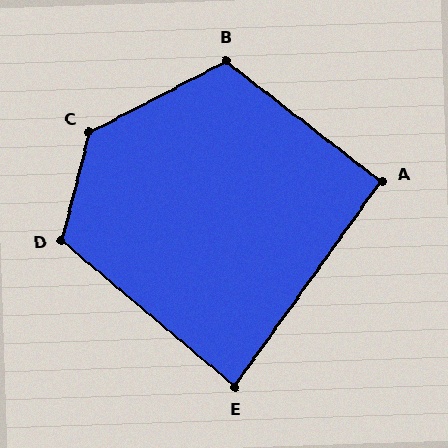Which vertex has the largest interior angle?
C, at approximately 132 degrees.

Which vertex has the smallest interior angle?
E, at approximately 85 degrees.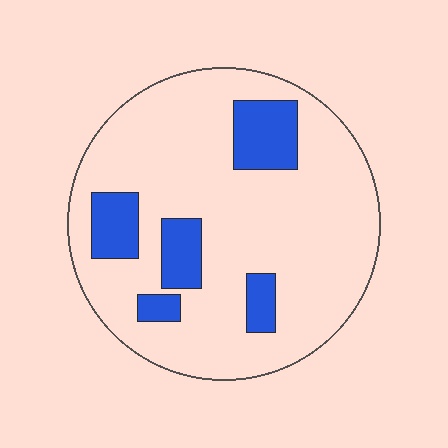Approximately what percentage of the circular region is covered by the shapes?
Approximately 20%.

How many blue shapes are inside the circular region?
5.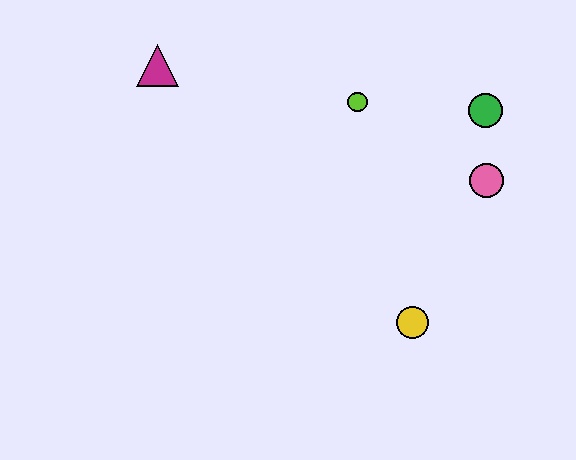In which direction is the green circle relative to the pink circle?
The green circle is above the pink circle.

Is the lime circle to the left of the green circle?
Yes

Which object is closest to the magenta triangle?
The lime circle is closest to the magenta triangle.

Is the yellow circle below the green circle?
Yes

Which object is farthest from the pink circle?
The magenta triangle is farthest from the pink circle.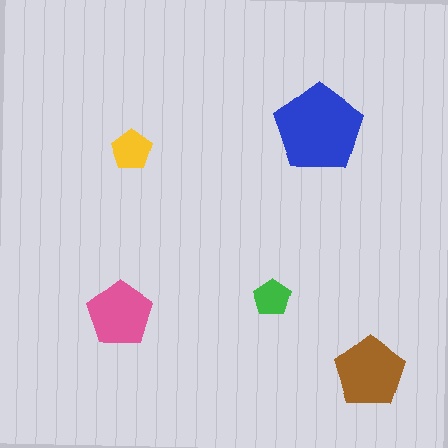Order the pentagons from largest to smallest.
the blue one, the brown one, the pink one, the yellow one, the green one.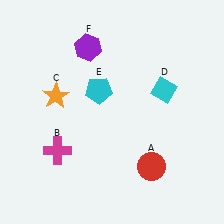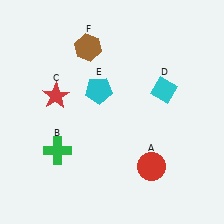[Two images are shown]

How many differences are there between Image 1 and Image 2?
There are 3 differences between the two images.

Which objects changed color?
B changed from magenta to green. C changed from orange to red. F changed from purple to brown.